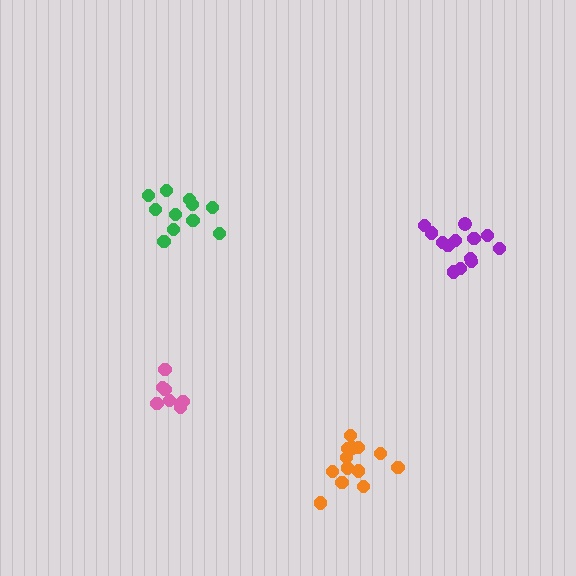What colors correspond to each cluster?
The clusters are colored: pink, orange, green, purple.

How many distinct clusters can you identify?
There are 4 distinct clusters.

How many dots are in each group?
Group 1: 7 dots, Group 2: 13 dots, Group 3: 11 dots, Group 4: 13 dots (44 total).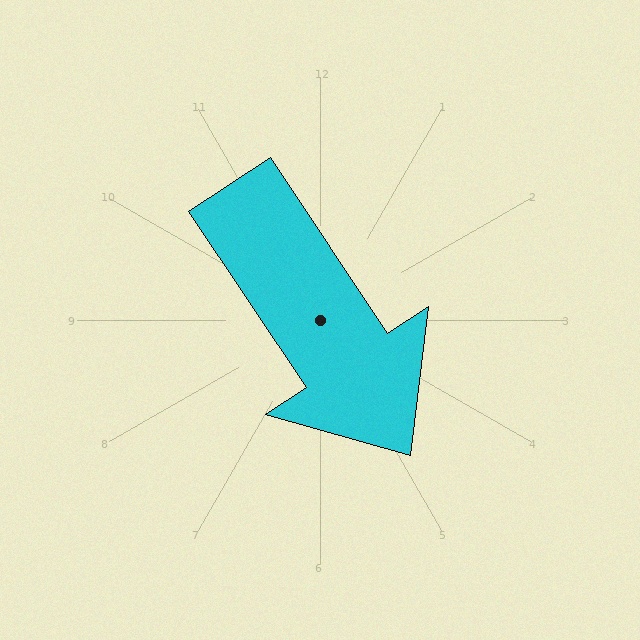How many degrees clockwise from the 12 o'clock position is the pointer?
Approximately 146 degrees.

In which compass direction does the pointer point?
Southeast.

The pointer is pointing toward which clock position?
Roughly 5 o'clock.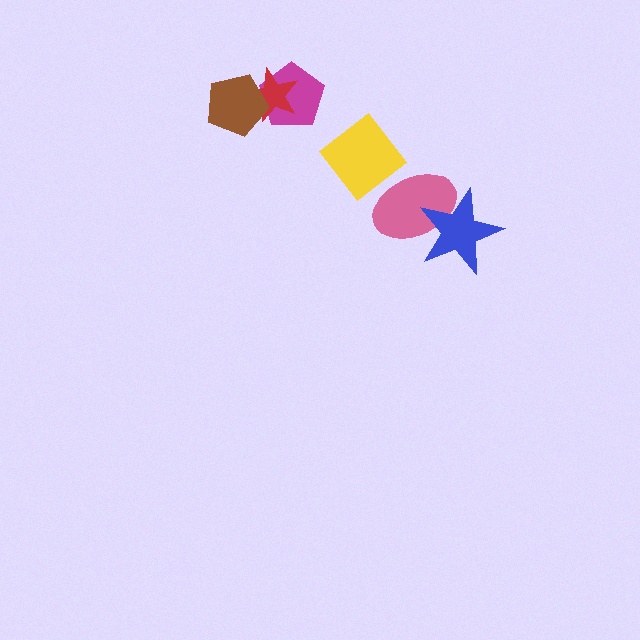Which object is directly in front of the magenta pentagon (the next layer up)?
The red star is directly in front of the magenta pentagon.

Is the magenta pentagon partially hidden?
Yes, it is partially covered by another shape.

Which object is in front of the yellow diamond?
The pink ellipse is in front of the yellow diamond.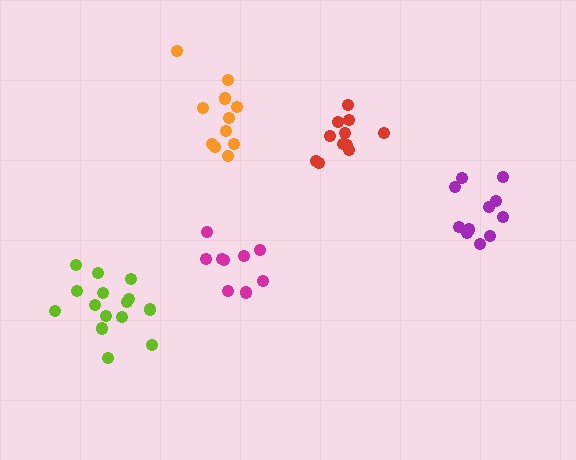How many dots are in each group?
Group 1: 11 dots, Group 2: 11 dots, Group 3: 11 dots, Group 4: 15 dots, Group 5: 9 dots (57 total).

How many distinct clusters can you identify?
There are 5 distinct clusters.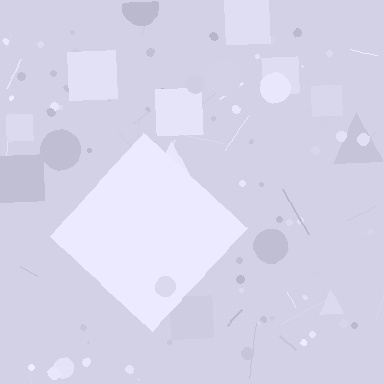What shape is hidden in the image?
A diamond is hidden in the image.